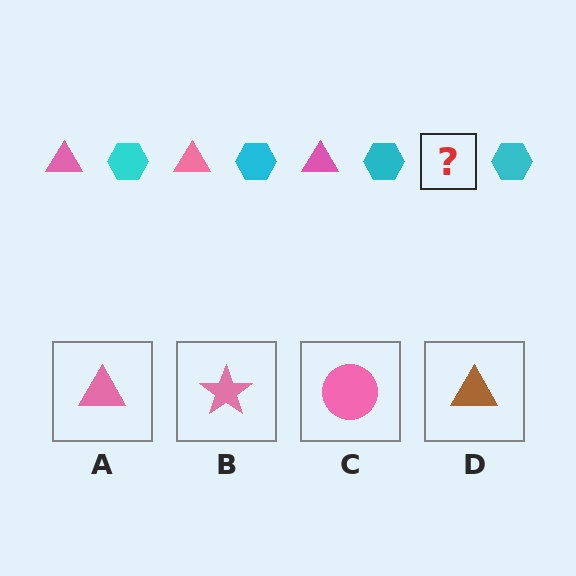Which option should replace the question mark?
Option A.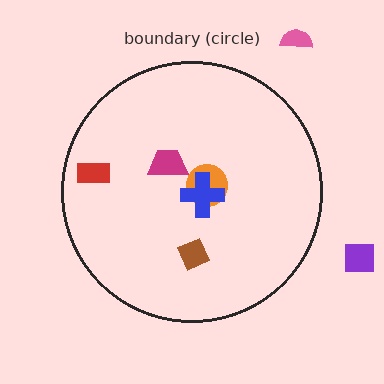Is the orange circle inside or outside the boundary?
Inside.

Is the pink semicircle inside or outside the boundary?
Outside.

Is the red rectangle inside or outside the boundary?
Inside.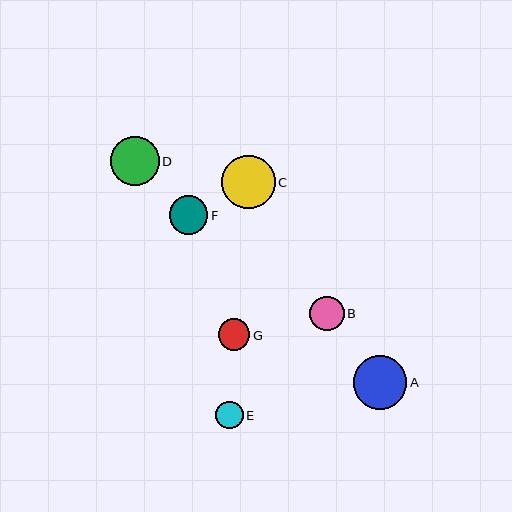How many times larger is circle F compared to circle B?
Circle F is approximately 1.1 times the size of circle B.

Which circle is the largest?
Circle A is the largest with a size of approximately 53 pixels.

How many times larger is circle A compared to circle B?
Circle A is approximately 1.6 times the size of circle B.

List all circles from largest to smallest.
From largest to smallest: A, C, D, F, B, G, E.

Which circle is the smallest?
Circle E is the smallest with a size of approximately 28 pixels.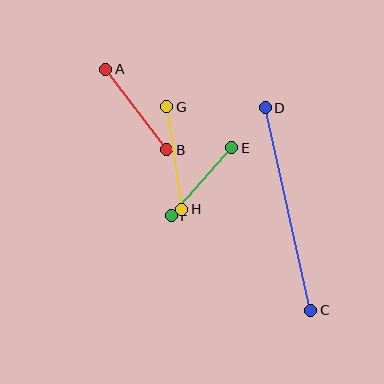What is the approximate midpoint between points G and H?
The midpoint is at approximately (174, 158) pixels.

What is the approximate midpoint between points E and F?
The midpoint is at approximately (201, 182) pixels.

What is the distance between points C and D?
The distance is approximately 208 pixels.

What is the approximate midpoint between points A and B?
The midpoint is at approximately (136, 110) pixels.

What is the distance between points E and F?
The distance is approximately 91 pixels.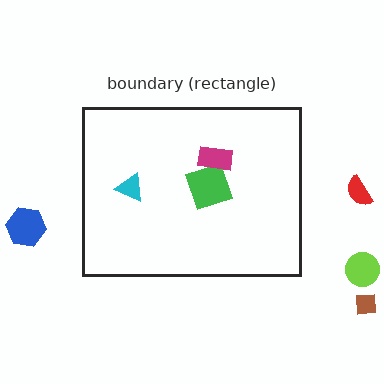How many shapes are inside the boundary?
3 inside, 4 outside.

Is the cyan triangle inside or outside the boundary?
Inside.